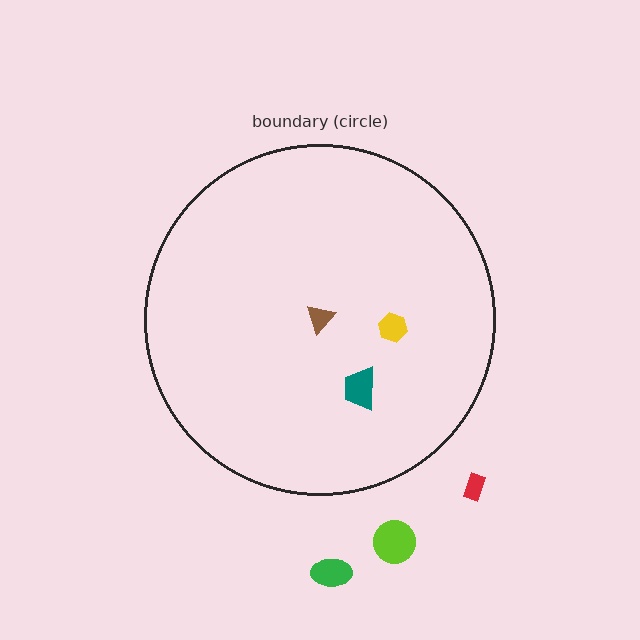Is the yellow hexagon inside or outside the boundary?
Inside.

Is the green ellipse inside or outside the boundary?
Outside.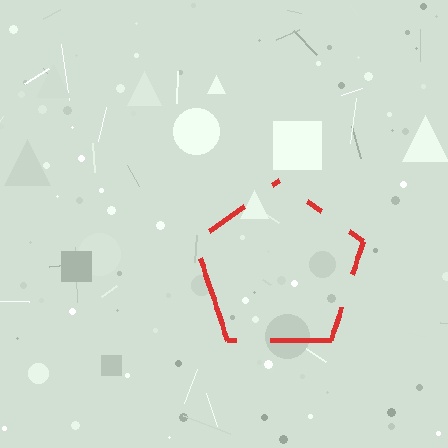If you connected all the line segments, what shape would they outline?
They would outline a pentagon.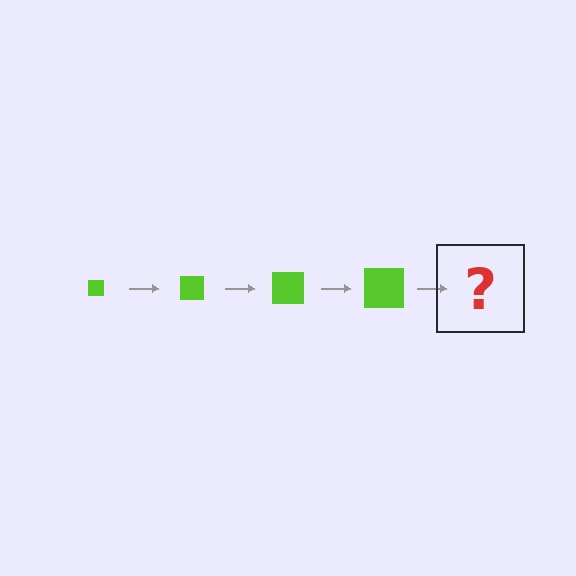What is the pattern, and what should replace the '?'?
The pattern is that the square gets progressively larger each step. The '?' should be a lime square, larger than the previous one.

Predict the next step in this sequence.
The next step is a lime square, larger than the previous one.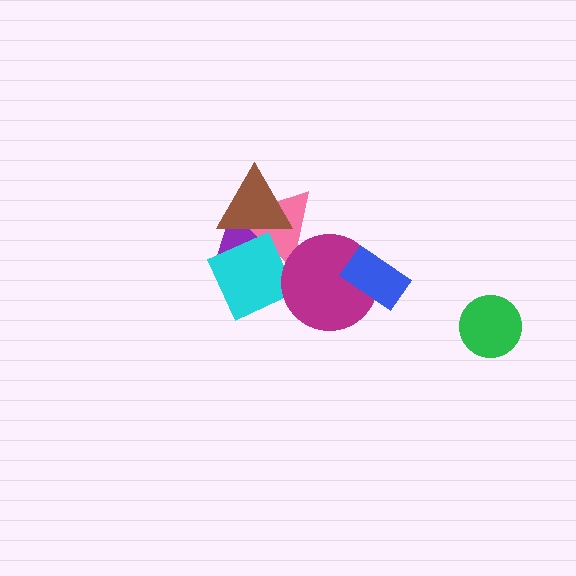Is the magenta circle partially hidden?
Yes, it is partially covered by another shape.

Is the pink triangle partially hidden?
Yes, it is partially covered by another shape.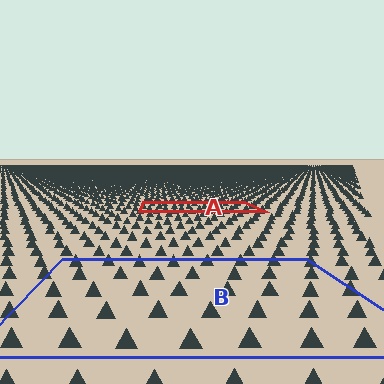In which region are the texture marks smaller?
The texture marks are smaller in region A, because it is farther away.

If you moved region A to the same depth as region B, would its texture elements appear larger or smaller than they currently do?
They would appear larger. At a closer depth, the same texture elements are projected at a bigger on-screen size.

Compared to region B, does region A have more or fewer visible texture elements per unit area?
Region A has more texture elements per unit area — they are packed more densely because it is farther away.